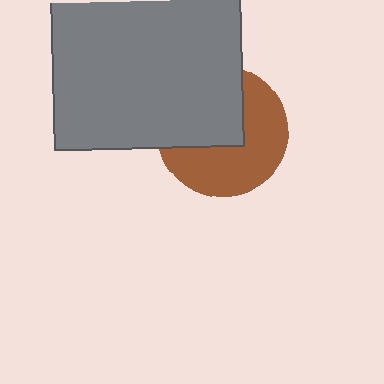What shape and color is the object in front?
The object in front is a gray rectangle.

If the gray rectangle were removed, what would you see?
You would see the complete brown circle.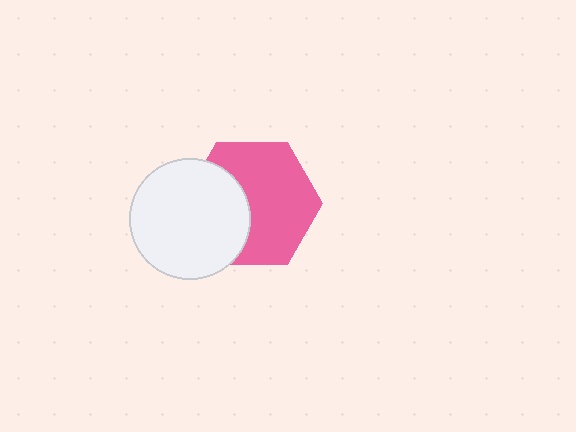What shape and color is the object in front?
The object in front is a white circle.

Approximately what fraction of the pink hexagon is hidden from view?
Roughly 36% of the pink hexagon is hidden behind the white circle.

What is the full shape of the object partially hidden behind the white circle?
The partially hidden object is a pink hexagon.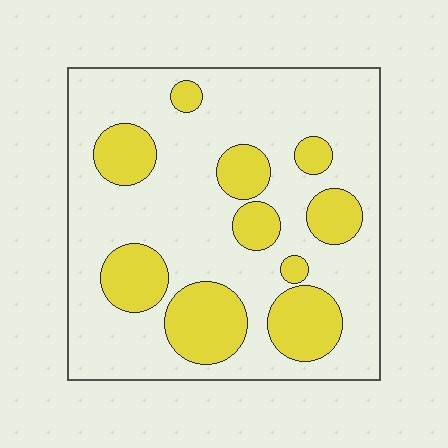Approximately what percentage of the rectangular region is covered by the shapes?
Approximately 25%.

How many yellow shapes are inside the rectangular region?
10.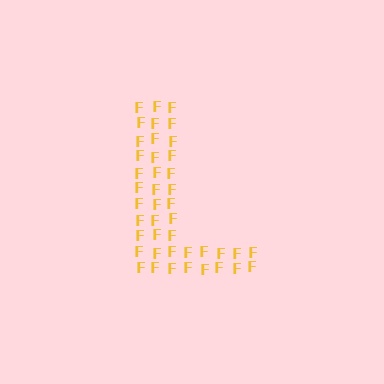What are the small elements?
The small elements are letter F's.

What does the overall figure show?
The overall figure shows the letter L.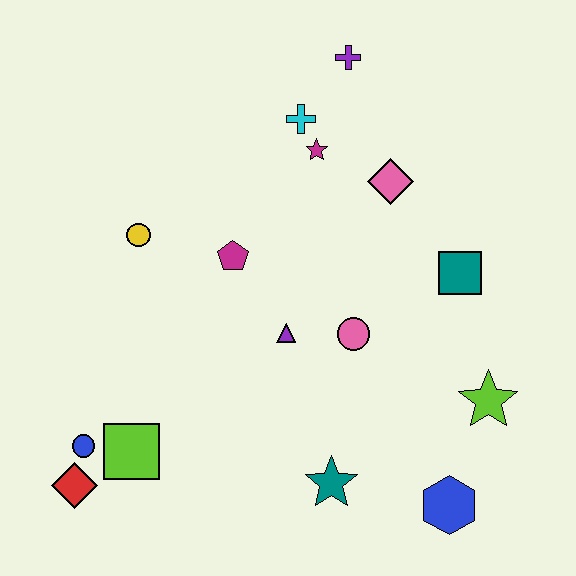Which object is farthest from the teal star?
The purple cross is farthest from the teal star.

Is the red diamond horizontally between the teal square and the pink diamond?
No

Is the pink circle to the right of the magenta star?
Yes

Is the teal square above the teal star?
Yes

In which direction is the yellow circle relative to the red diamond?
The yellow circle is above the red diamond.